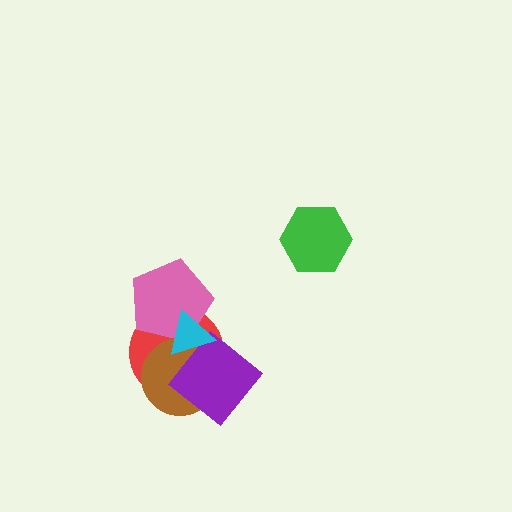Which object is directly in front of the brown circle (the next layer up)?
The purple diamond is directly in front of the brown circle.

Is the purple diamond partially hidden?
Yes, it is partially covered by another shape.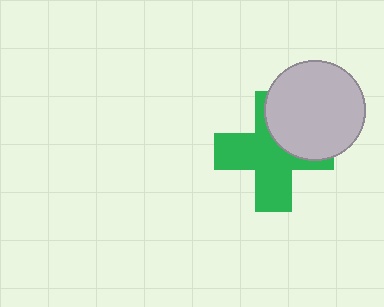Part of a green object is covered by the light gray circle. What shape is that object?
It is a cross.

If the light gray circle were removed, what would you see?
You would see the complete green cross.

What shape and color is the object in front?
The object in front is a light gray circle.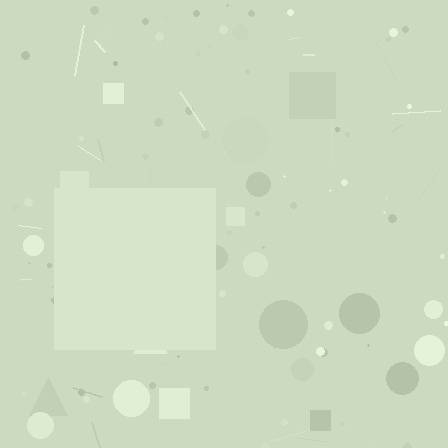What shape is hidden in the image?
A square is hidden in the image.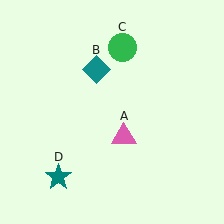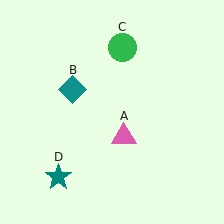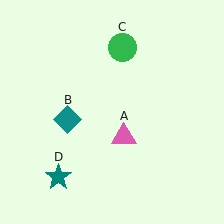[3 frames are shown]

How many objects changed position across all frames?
1 object changed position: teal diamond (object B).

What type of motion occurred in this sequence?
The teal diamond (object B) rotated counterclockwise around the center of the scene.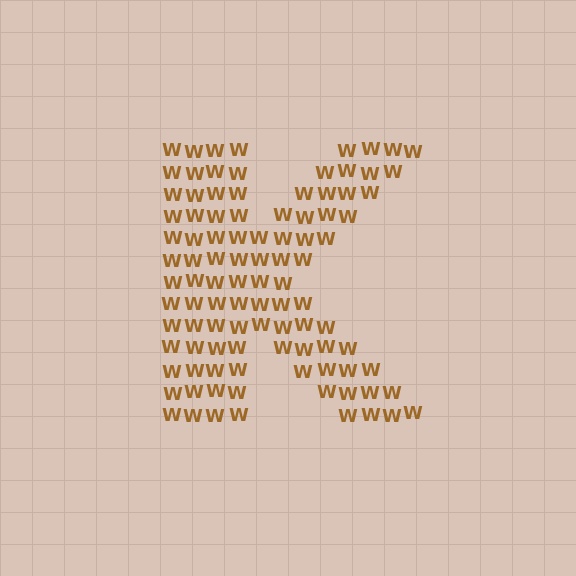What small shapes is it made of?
It is made of small letter W's.